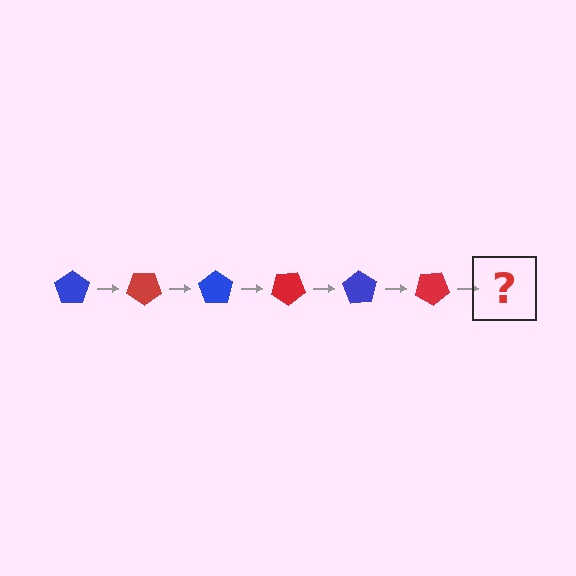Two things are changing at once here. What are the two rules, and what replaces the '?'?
The two rules are that it rotates 35 degrees each step and the color cycles through blue and red. The '?' should be a blue pentagon, rotated 210 degrees from the start.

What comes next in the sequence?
The next element should be a blue pentagon, rotated 210 degrees from the start.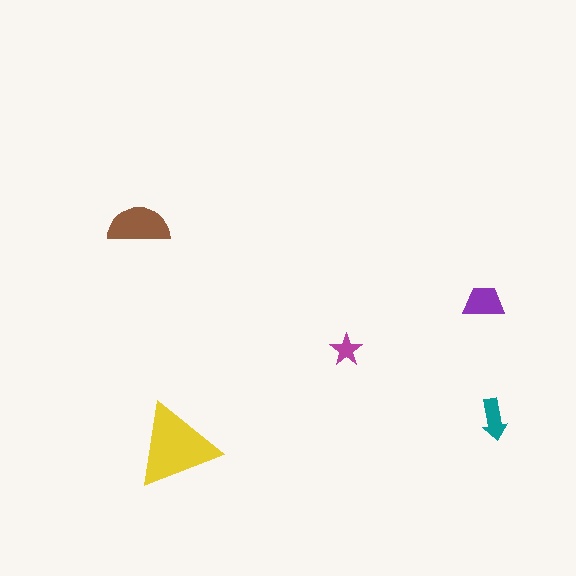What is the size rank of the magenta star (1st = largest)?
5th.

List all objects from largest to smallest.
The yellow triangle, the brown semicircle, the purple trapezoid, the teal arrow, the magenta star.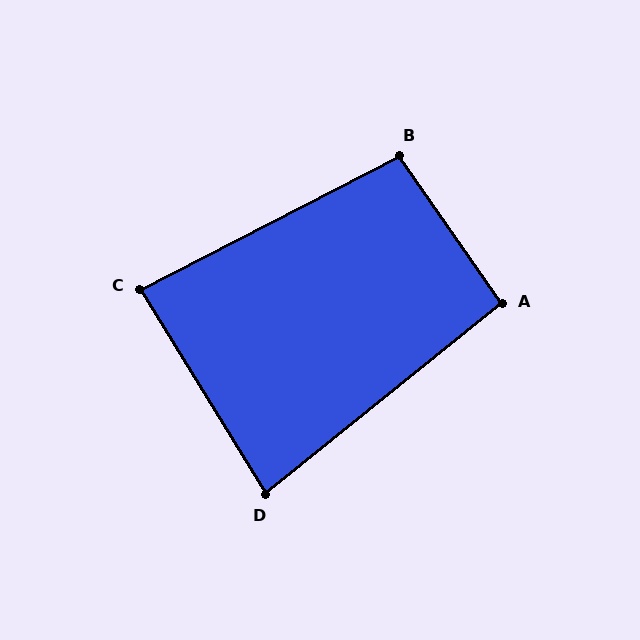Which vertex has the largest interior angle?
B, at approximately 97 degrees.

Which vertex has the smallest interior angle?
D, at approximately 83 degrees.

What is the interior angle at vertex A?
Approximately 94 degrees (approximately right).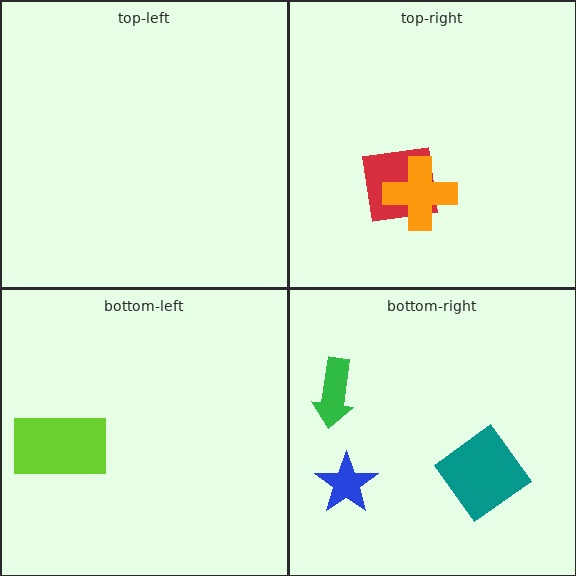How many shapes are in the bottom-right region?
3.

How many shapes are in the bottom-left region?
1.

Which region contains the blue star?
The bottom-right region.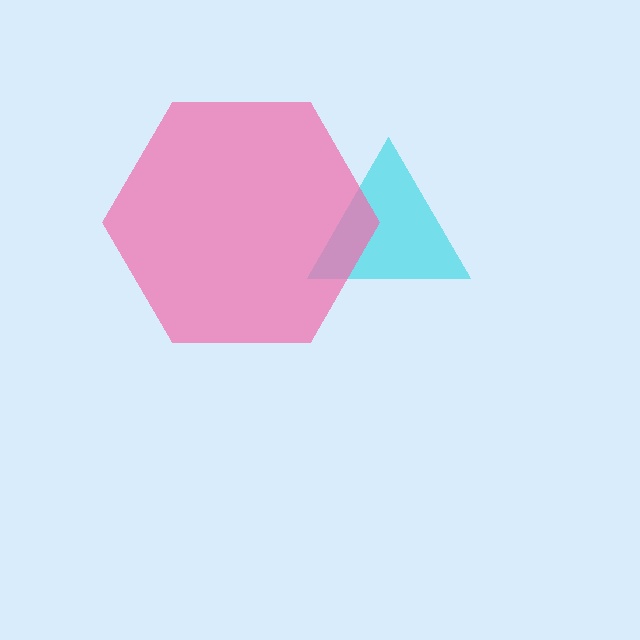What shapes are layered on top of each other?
The layered shapes are: a cyan triangle, a pink hexagon.